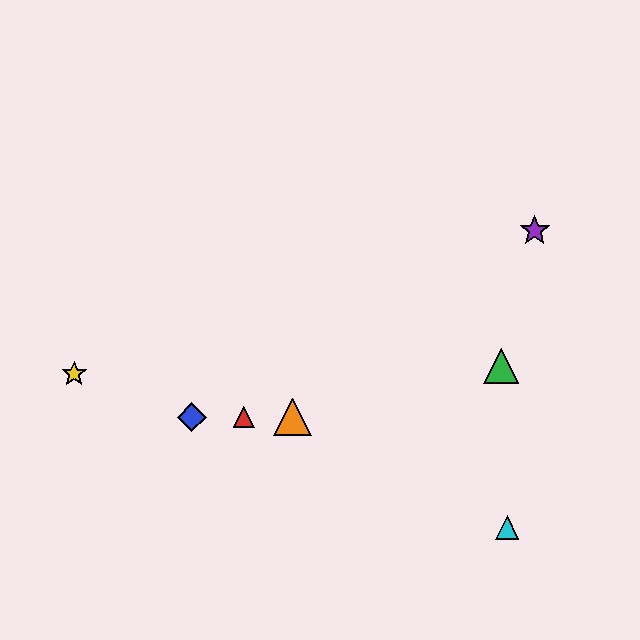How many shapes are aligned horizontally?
3 shapes (the red triangle, the blue diamond, the orange triangle) are aligned horizontally.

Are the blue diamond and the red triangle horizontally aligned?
Yes, both are at y≈417.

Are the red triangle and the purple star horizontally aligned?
No, the red triangle is at y≈417 and the purple star is at y≈231.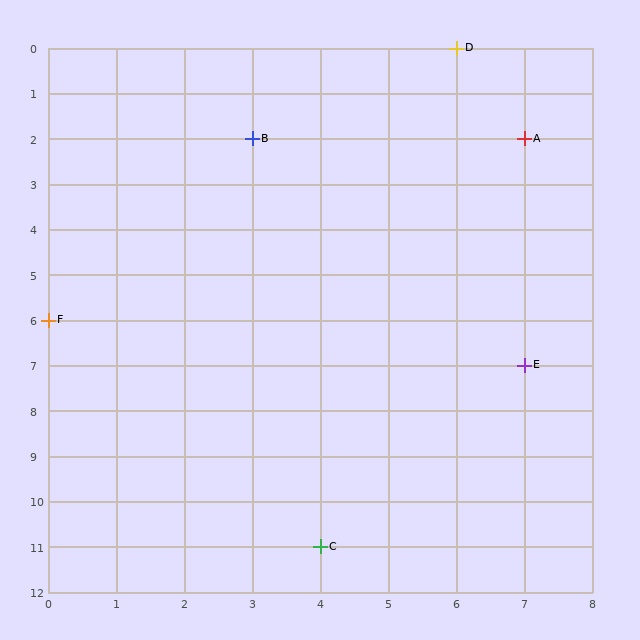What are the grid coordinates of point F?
Point F is at grid coordinates (0, 6).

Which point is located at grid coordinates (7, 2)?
Point A is at (7, 2).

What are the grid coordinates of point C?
Point C is at grid coordinates (4, 11).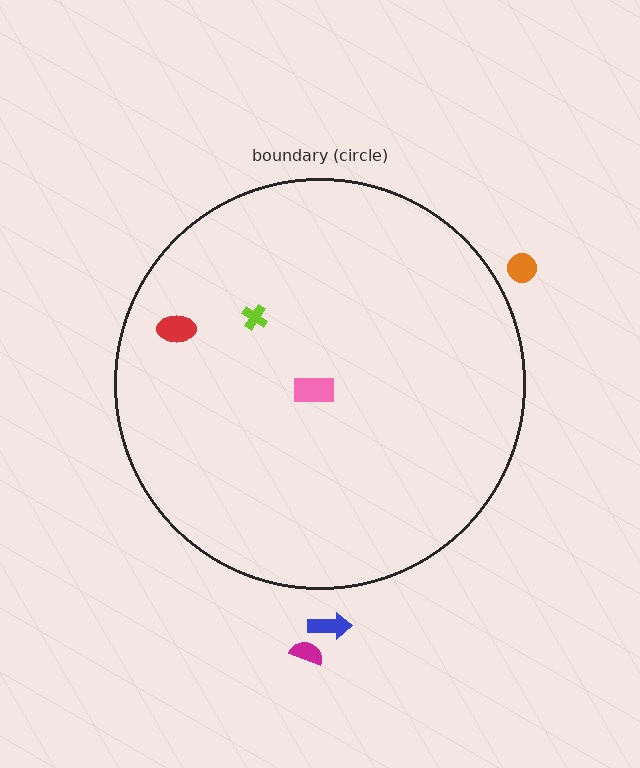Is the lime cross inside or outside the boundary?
Inside.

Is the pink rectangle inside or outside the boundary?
Inside.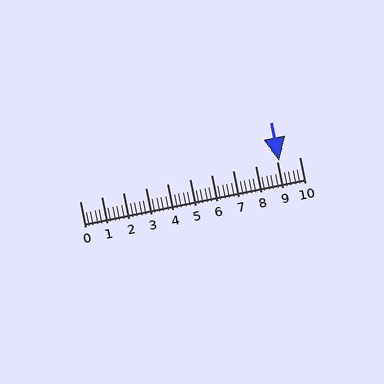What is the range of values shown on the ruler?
The ruler shows values from 0 to 10.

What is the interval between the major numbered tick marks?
The major tick marks are spaced 1 units apart.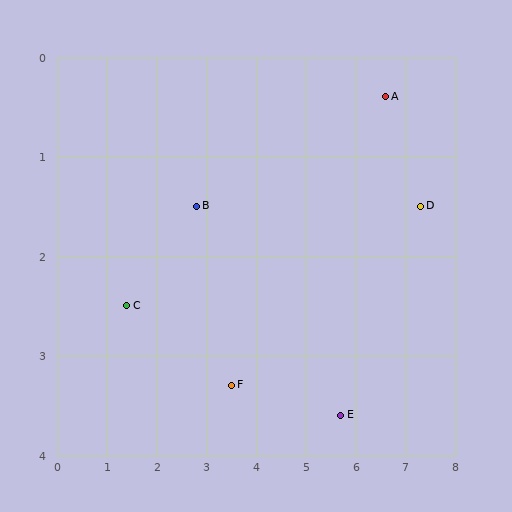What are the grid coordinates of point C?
Point C is at approximately (1.4, 2.5).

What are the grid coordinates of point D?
Point D is at approximately (7.3, 1.5).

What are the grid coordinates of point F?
Point F is at approximately (3.5, 3.3).